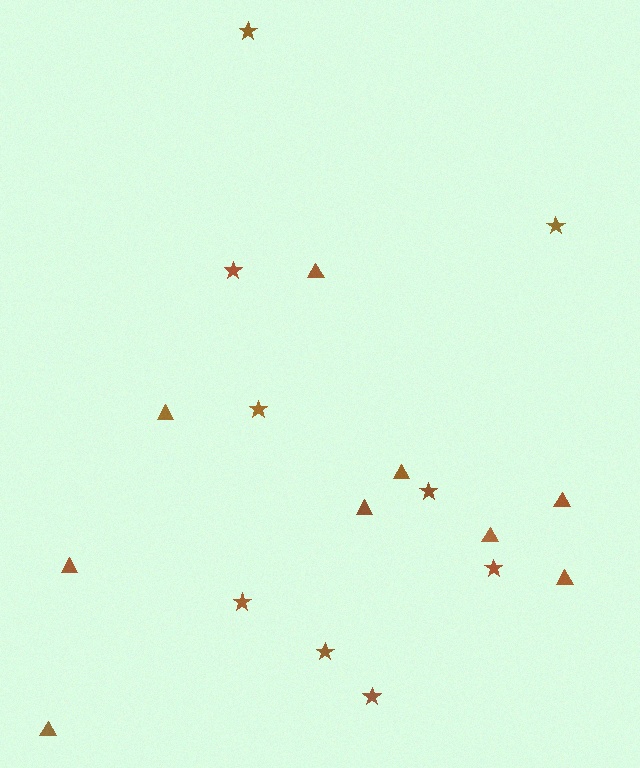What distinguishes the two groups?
There are 2 groups: one group of stars (9) and one group of triangles (9).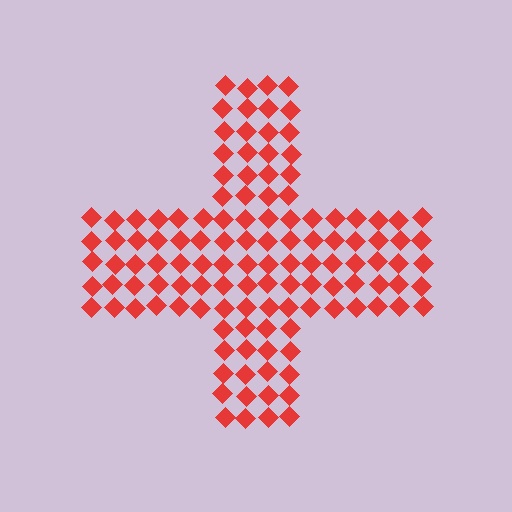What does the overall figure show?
The overall figure shows a cross.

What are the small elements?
The small elements are diamonds.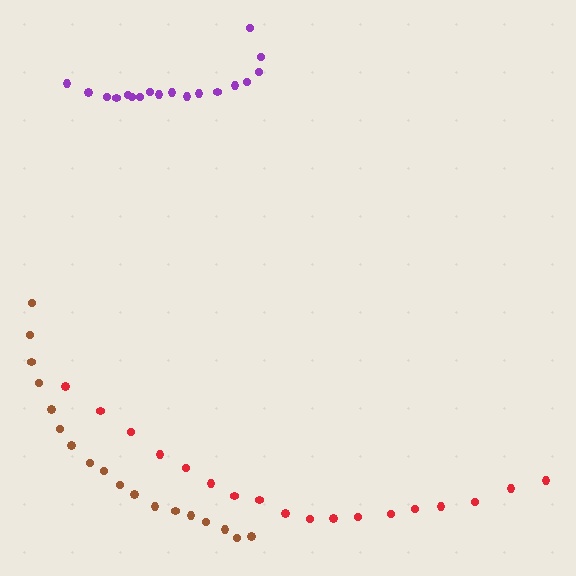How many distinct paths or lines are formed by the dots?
There are 3 distinct paths.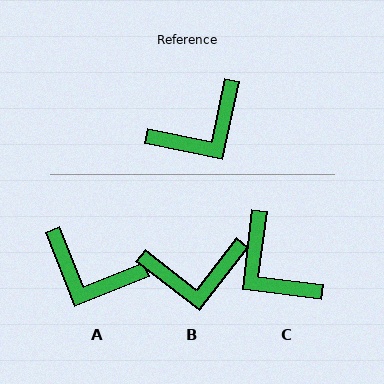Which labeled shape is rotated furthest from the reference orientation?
C, about 85 degrees away.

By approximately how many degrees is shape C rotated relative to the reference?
Approximately 85 degrees clockwise.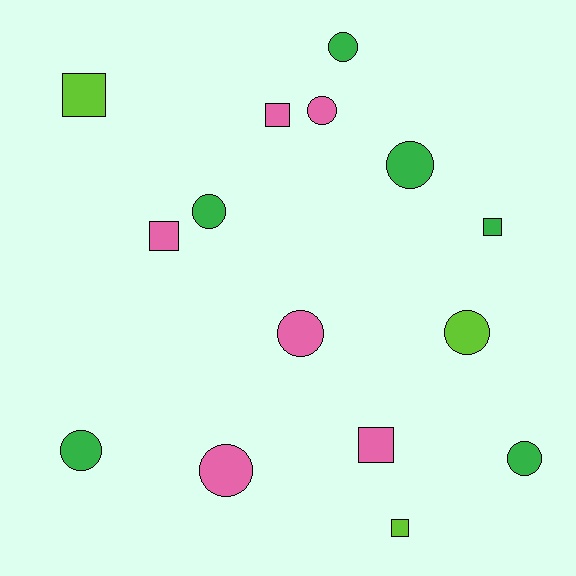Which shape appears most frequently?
Circle, with 9 objects.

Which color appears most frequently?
Pink, with 6 objects.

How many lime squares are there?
There are 2 lime squares.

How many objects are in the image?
There are 15 objects.